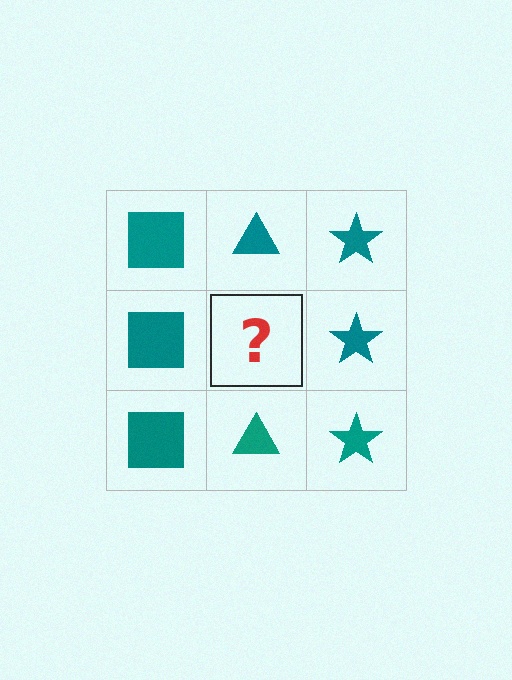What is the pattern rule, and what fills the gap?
The rule is that each column has a consistent shape. The gap should be filled with a teal triangle.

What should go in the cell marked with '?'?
The missing cell should contain a teal triangle.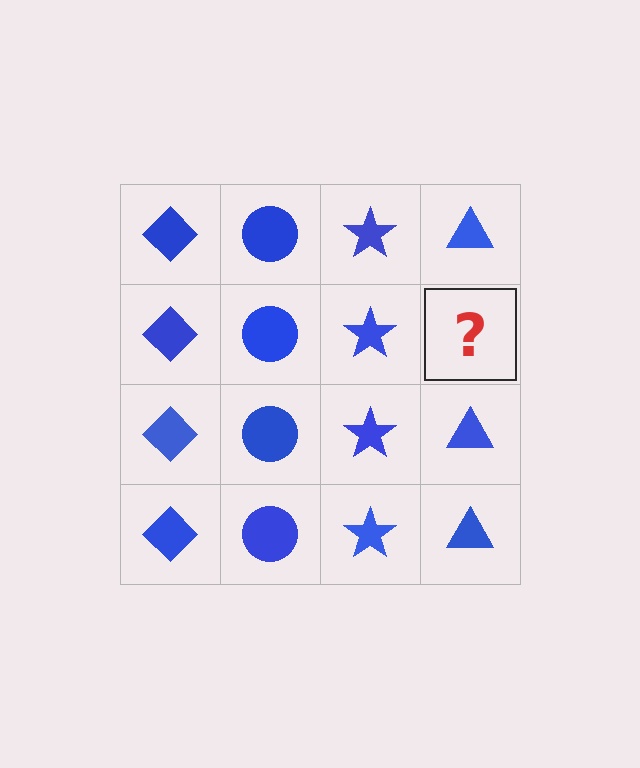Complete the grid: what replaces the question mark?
The question mark should be replaced with a blue triangle.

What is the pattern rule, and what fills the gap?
The rule is that each column has a consistent shape. The gap should be filled with a blue triangle.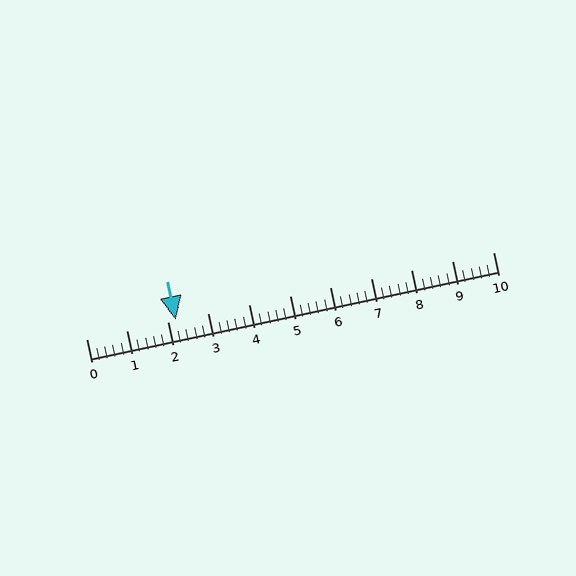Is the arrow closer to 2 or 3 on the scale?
The arrow is closer to 2.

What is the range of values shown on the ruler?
The ruler shows values from 0 to 10.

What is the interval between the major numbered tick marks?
The major tick marks are spaced 1 units apart.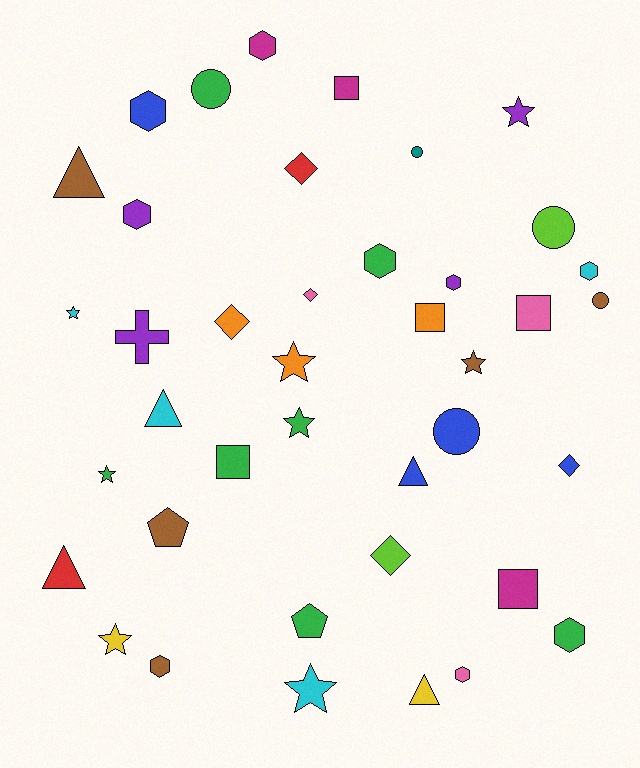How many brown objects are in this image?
There are 5 brown objects.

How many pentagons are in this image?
There are 2 pentagons.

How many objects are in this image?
There are 40 objects.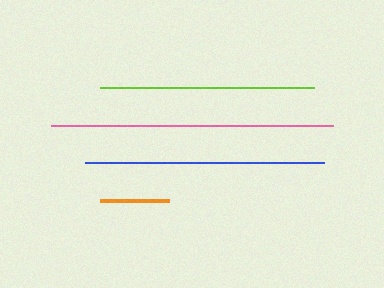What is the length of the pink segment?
The pink segment is approximately 282 pixels long.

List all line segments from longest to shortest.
From longest to shortest: pink, blue, lime, orange.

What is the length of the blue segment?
The blue segment is approximately 239 pixels long.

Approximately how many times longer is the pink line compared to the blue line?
The pink line is approximately 1.2 times the length of the blue line.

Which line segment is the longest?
The pink line is the longest at approximately 282 pixels.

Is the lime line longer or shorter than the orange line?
The lime line is longer than the orange line.